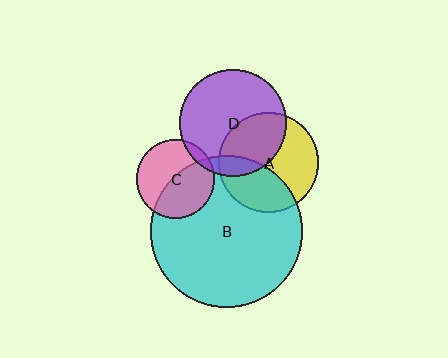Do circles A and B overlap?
Yes.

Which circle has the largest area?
Circle B (cyan).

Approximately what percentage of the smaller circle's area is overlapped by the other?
Approximately 40%.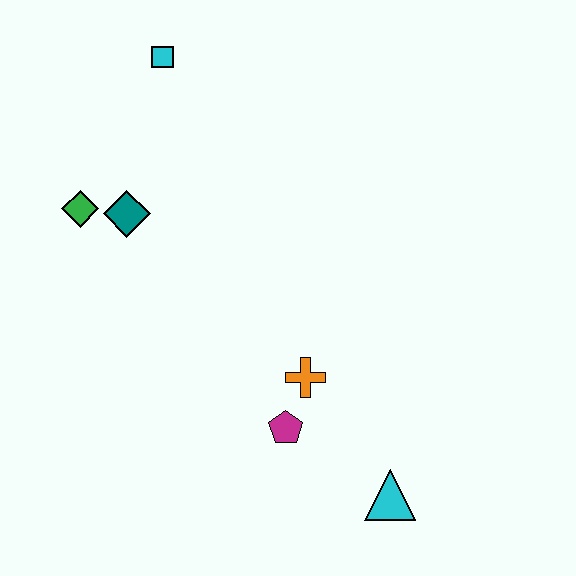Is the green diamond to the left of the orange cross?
Yes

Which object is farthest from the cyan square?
The cyan triangle is farthest from the cyan square.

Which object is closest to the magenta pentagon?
The orange cross is closest to the magenta pentagon.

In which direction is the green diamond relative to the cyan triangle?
The green diamond is to the left of the cyan triangle.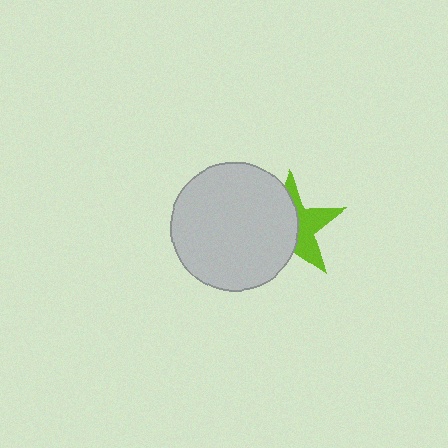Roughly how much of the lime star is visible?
A small part of it is visible (roughly 44%).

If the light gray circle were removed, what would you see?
You would see the complete lime star.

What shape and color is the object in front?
The object in front is a light gray circle.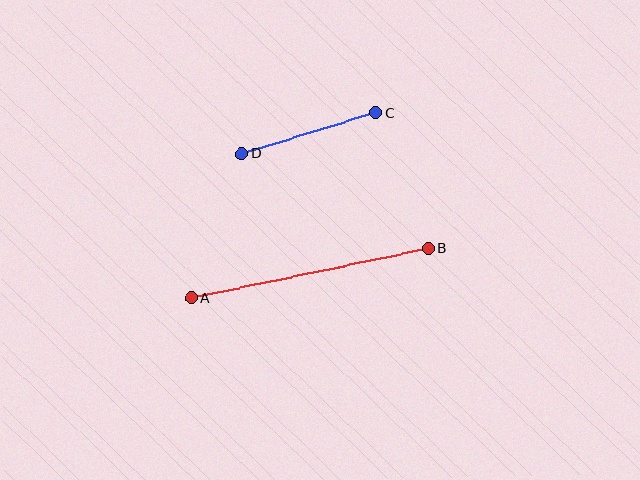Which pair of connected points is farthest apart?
Points A and B are farthest apart.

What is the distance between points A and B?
The distance is approximately 242 pixels.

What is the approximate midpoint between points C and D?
The midpoint is at approximately (309, 133) pixels.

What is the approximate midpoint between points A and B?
The midpoint is at approximately (310, 273) pixels.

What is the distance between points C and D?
The distance is approximately 139 pixels.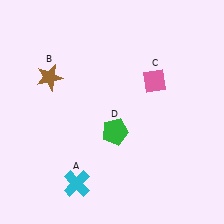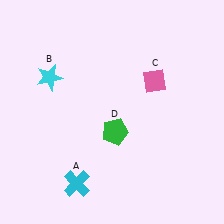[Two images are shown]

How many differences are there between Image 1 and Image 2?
There is 1 difference between the two images.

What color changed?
The star (B) changed from brown in Image 1 to cyan in Image 2.